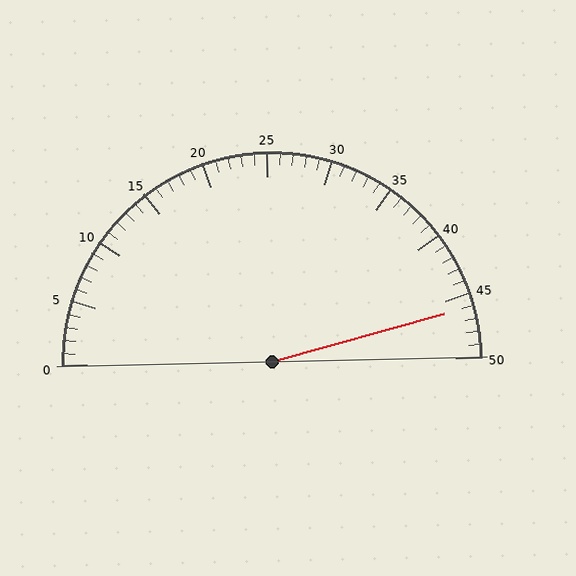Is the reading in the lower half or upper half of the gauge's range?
The reading is in the upper half of the range (0 to 50).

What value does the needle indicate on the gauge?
The needle indicates approximately 46.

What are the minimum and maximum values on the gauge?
The gauge ranges from 0 to 50.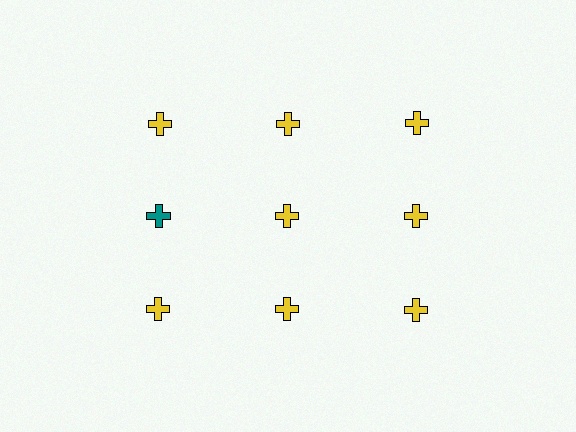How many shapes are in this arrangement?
There are 9 shapes arranged in a grid pattern.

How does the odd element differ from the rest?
It has a different color: teal instead of yellow.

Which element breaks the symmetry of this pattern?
The teal cross in the second row, leftmost column breaks the symmetry. All other shapes are yellow crosses.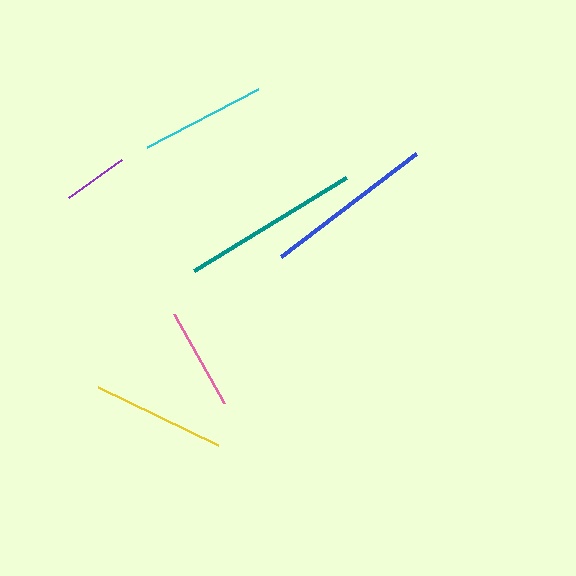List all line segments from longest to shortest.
From longest to shortest: teal, blue, yellow, cyan, pink, purple.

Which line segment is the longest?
The teal line is the longest at approximately 178 pixels.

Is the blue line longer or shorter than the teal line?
The teal line is longer than the blue line.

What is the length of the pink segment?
The pink segment is approximately 102 pixels long.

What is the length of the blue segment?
The blue segment is approximately 169 pixels long.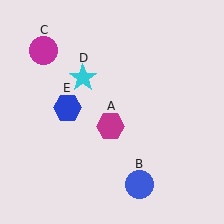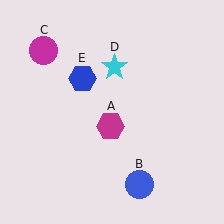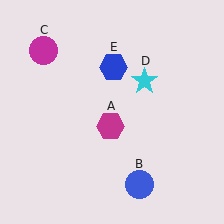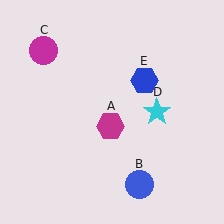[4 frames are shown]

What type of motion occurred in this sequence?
The cyan star (object D), blue hexagon (object E) rotated clockwise around the center of the scene.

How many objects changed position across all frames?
2 objects changed position: cyan star (object D), blue hexagon (object E).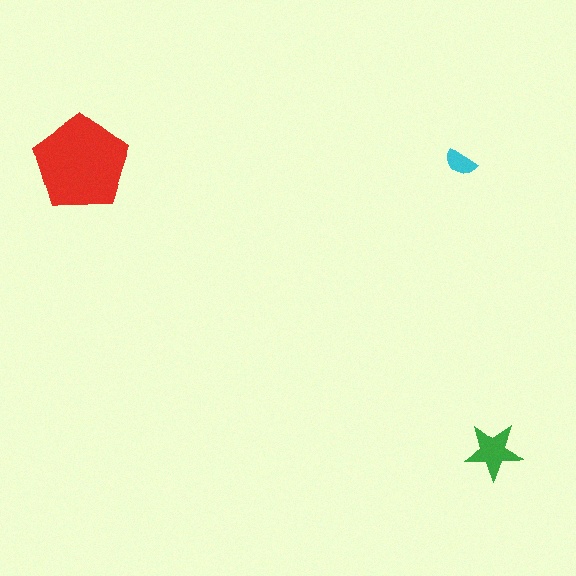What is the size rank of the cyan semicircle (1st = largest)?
3rd.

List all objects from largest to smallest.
The red pentagon, the green star, the cyan semicircle.